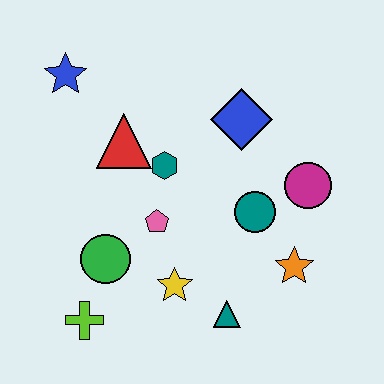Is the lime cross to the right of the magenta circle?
No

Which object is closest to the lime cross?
The green circle is closest to the lime cross.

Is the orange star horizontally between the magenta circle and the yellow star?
Yes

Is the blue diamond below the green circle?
No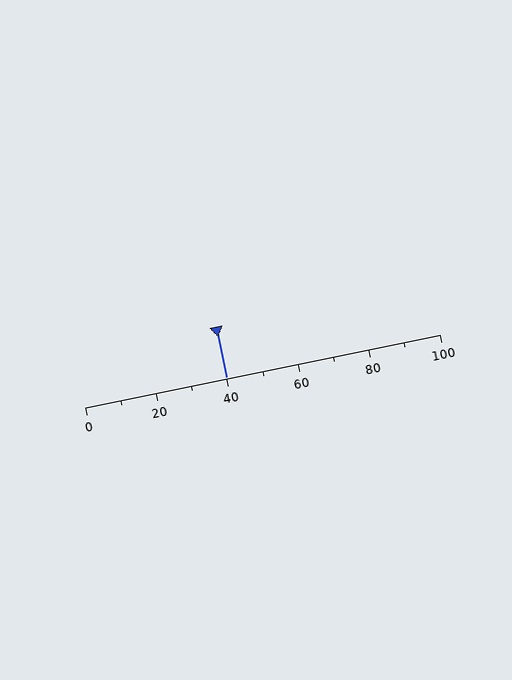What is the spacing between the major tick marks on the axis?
The major ticks are spaced 20 apart.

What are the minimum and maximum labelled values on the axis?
The axis runs from 0 to 100.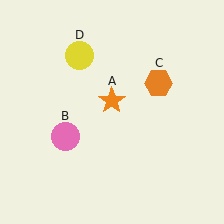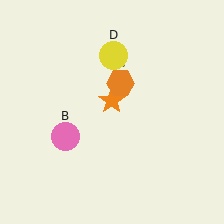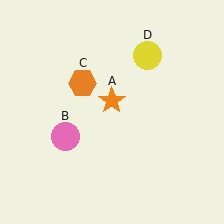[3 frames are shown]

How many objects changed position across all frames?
2 objects changed position: orange hexagon (object C), yellow circle (object D).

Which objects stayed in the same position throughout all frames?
Orange star (object A) and pink circle (object B) remained stationary.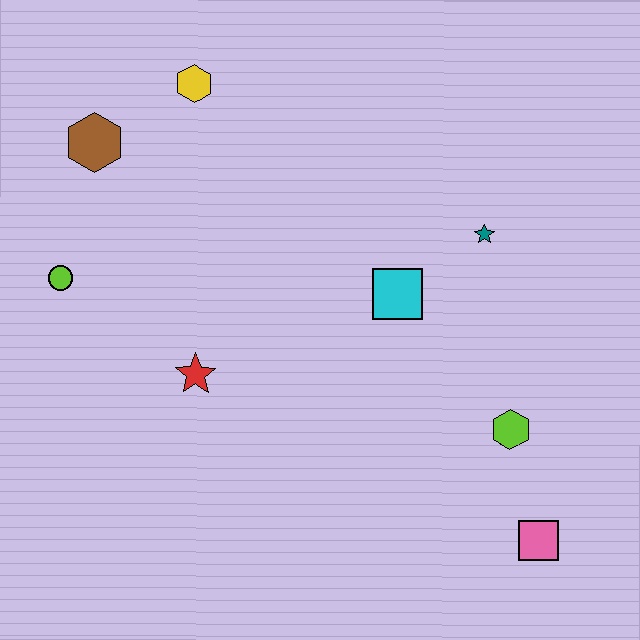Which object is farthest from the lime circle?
The pink square is farthest from the lime circle.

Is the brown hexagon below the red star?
No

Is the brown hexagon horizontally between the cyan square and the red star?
No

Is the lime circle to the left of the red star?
Yes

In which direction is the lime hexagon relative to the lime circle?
The lime hexagon is to the right of the lime circle.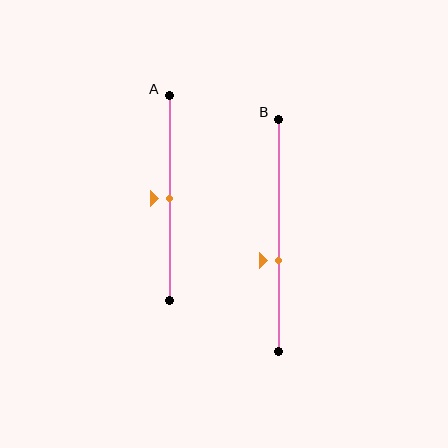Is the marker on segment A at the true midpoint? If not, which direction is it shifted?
Yes, the marker on segment A is at the true midpoint.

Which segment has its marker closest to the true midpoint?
Segment A has its marker closest to the true midpoint.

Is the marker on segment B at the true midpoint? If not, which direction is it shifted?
No, the marker on segment B is shifted downward by about 11% of the segment length.